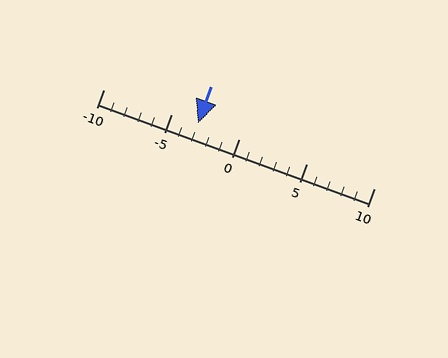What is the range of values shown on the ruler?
The ruler shows values from -10 to 10.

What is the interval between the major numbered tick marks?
The major tick marks are spaced 5 units apart.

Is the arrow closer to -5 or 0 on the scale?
The arrow is closer to -5.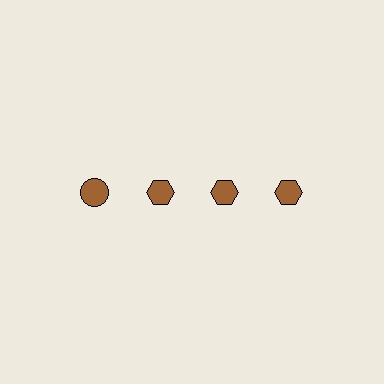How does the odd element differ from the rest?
It has a different shape: circle instead of hexagon.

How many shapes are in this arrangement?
There are 4 shapes arranged in a grid pattern.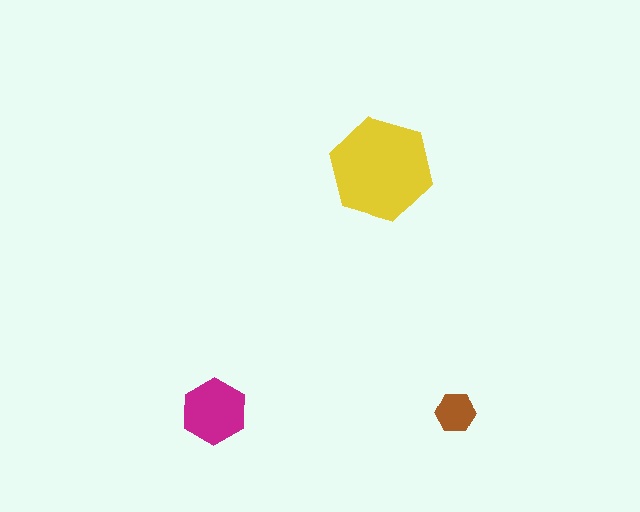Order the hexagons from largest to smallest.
the yellow one, the magenta one, the brown one.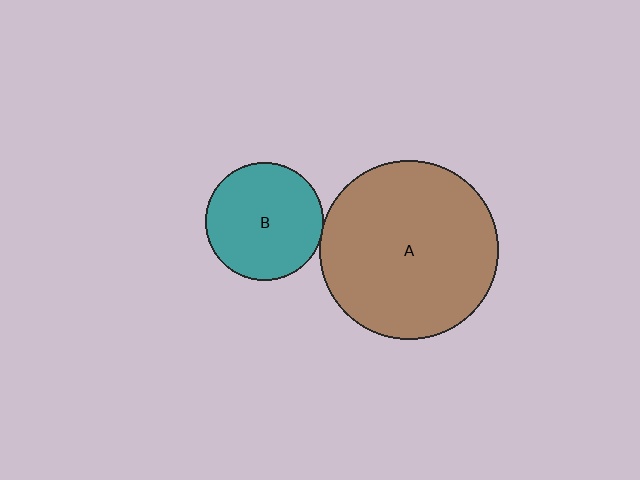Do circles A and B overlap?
Yes.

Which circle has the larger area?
Circle A (brown).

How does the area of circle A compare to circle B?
Approximately 2.3 times.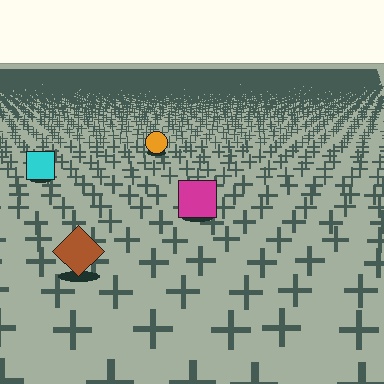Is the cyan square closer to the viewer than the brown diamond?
No. The brown diamond is closer — you can tell from the texture gradient: the ground texture is coarser near it.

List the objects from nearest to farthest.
From nearest to farthest: the brown diamond, the magenta square, the cyan square, the orange circle.